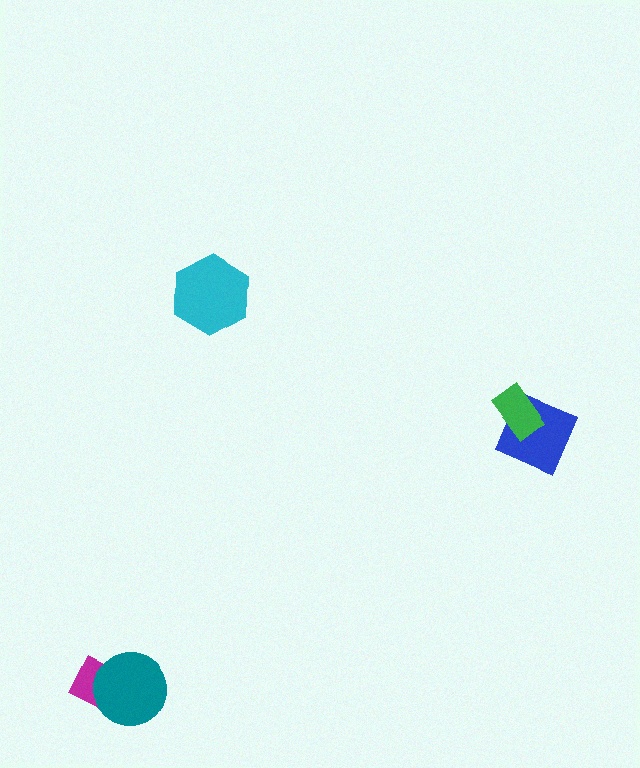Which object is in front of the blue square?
The green rectangle is in front of the blue square.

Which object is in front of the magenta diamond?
The teal circle is in front of the magenta diamond.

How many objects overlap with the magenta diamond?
1 object overlaps with the magenta diamond.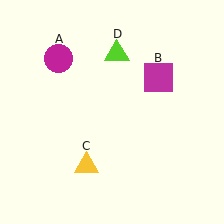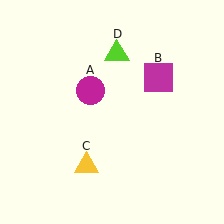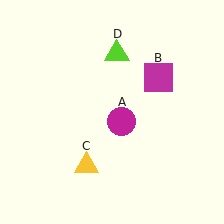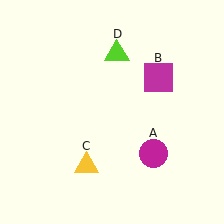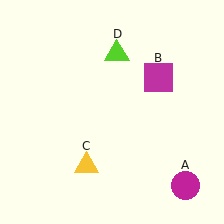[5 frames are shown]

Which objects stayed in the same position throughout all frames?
Magenta square (object B) and yellow triangle (object C) and lime triangle (object D) remained stationary.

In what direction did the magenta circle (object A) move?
The magenta circle (object A) moved down and to the right.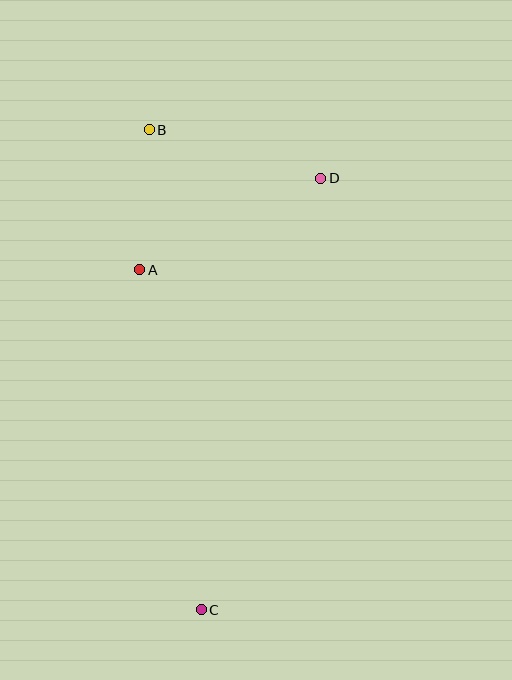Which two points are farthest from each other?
Points B and C are farthest from each other.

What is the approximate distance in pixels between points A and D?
The distance between A and D is approximately 203 pixels.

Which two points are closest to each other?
Points A and B are closest to each other.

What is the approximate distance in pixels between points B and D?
The distance between B and D is approximately 178 pixels.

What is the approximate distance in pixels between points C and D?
The distance between C and D is approximately 448 pixels.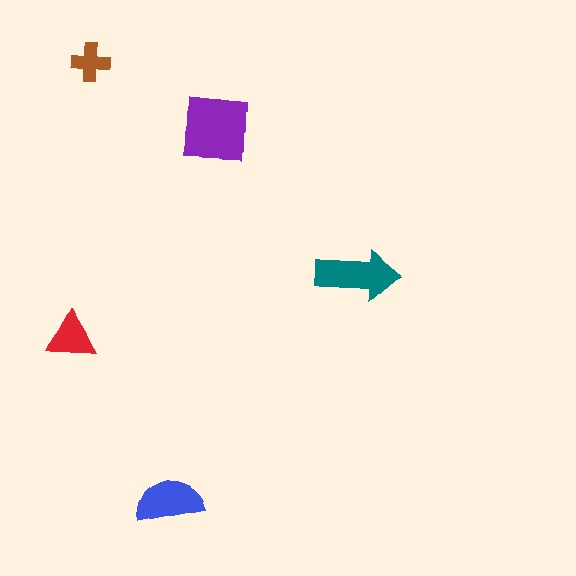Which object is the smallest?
The brown cross.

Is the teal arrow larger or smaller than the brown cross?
Larger.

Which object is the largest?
The purple square.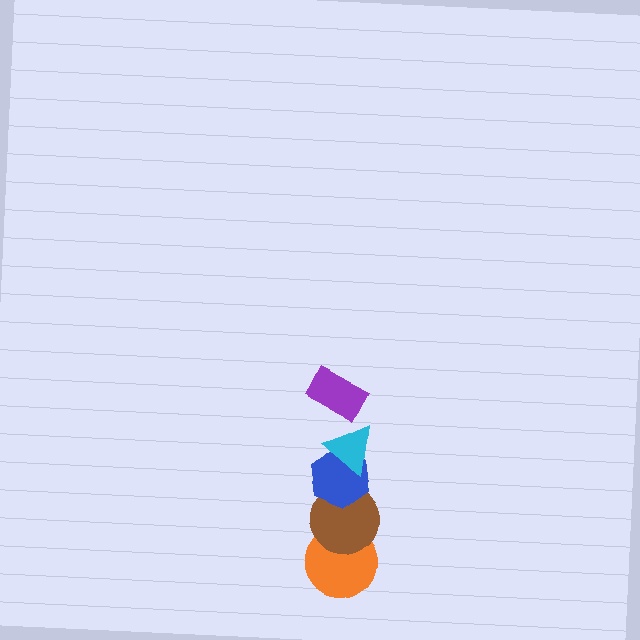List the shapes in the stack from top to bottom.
From top to bottom: the purple rectangle, the cyan triangle, the blue hexagon, the brown circle, the orange circle.